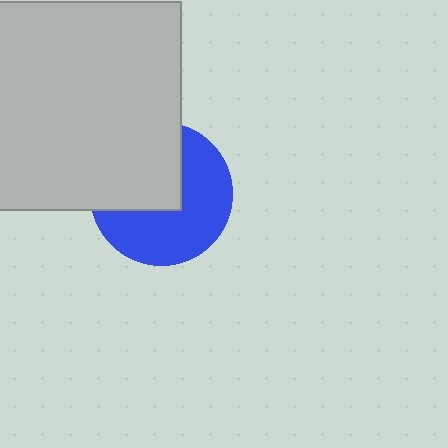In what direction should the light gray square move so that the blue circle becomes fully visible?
The light gray square should move toward the upper-left. That is the shortest direction to clear the overlap and leave the blue circle fully visible.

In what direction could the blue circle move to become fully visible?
The blue circle could move toward the lower-right. That would shift it out from behind the light gray square entirely.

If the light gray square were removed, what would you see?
You would see the complete blue circle.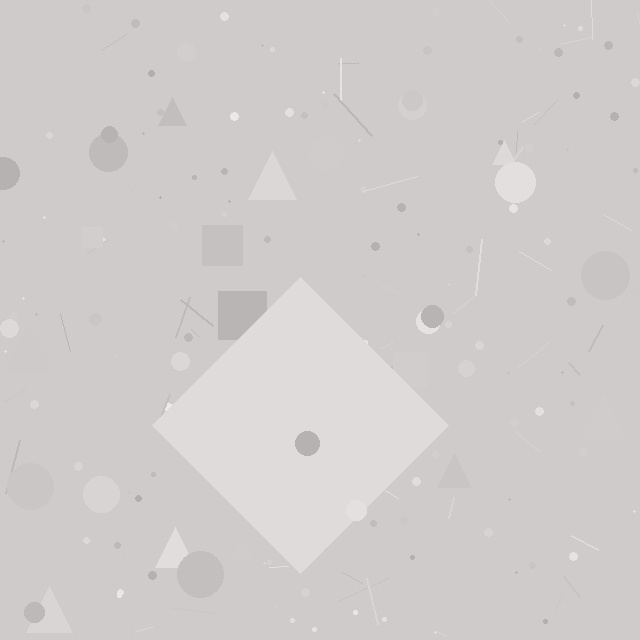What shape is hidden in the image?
A diamond is hidden in the image.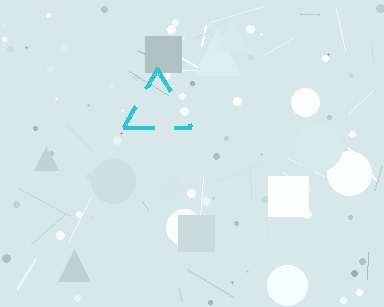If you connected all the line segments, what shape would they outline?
They would outline a triangle.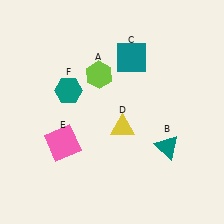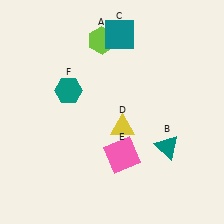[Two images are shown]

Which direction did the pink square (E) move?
The pink square (E) moved right.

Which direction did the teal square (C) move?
The teal square (C) moved up.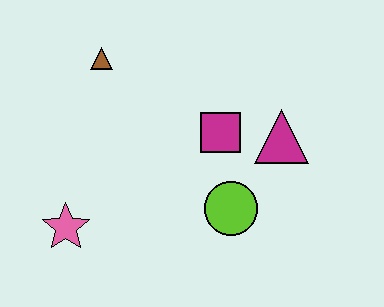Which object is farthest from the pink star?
The magenta triangle is farthest from the pink star.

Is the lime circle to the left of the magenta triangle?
Yes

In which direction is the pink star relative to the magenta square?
The pink star is to the left of the magenta square.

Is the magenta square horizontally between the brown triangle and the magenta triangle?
Yes